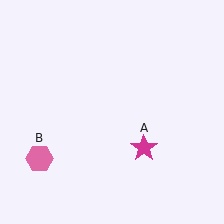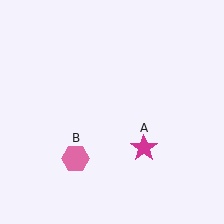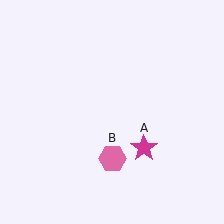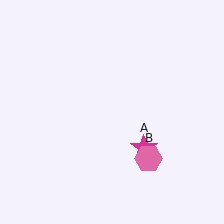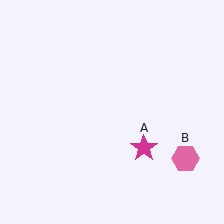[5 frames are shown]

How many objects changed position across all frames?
1 object changed position: pink hexagon (object B).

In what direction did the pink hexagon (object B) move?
The pink hexagon (object B) moved right.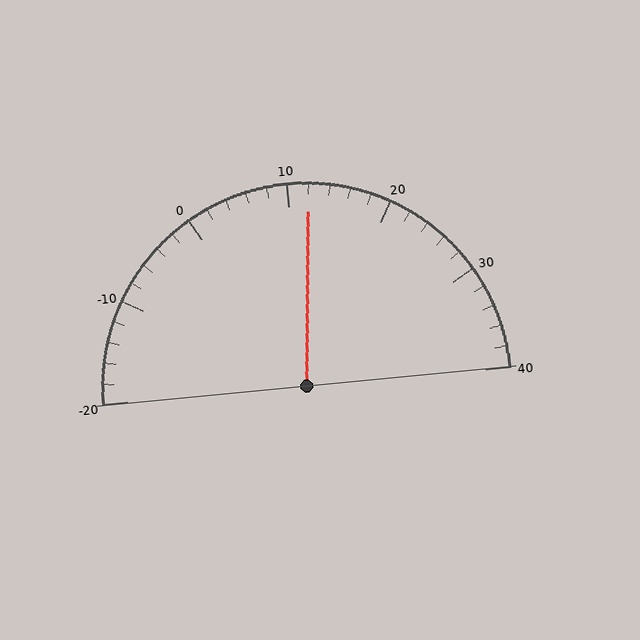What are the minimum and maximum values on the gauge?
The gauge ranges from -20 to 40.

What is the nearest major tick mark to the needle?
The nearest major tick mark is 10.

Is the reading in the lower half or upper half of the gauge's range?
The reading is in the upper half of the range (-20 to 40).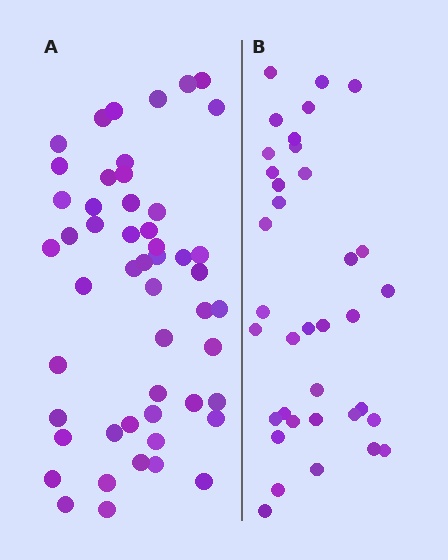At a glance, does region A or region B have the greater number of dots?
Region A (the left region) has more dots.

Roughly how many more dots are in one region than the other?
Region A has approximately 15 more dots than region B.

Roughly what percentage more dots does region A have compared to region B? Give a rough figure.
About 40% more.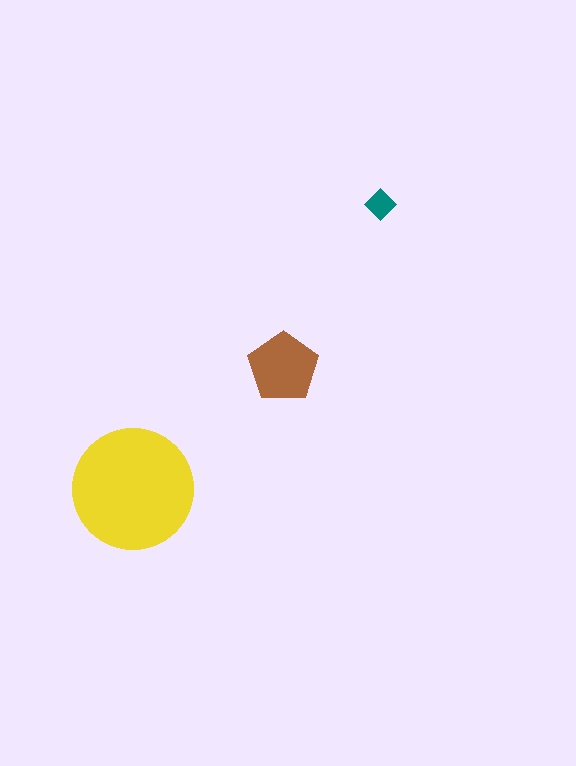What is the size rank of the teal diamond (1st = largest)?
3rd.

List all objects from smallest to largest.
The teal diamond, the brown pentagon, the yellow circle.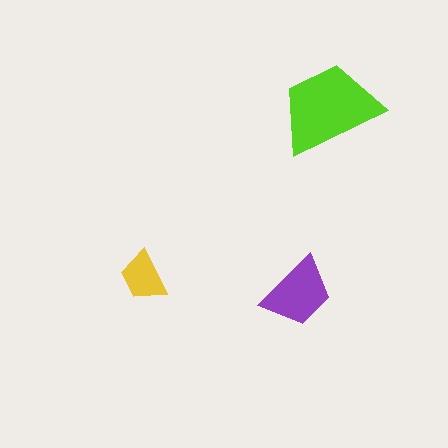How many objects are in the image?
There are 3 objects in the image.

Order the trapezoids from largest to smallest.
the lime one, the purple one, the yellow one.